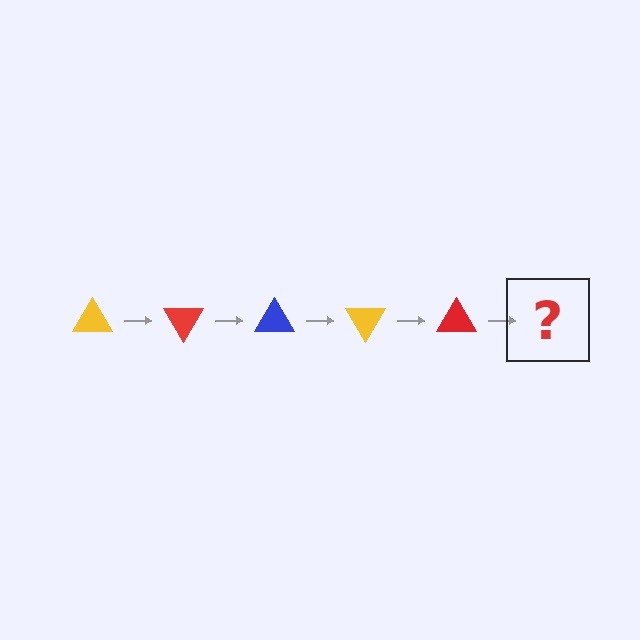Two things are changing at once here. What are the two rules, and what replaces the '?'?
The two rules are that it rotates 60 degrees each step and the color cycles through yellow, red, and blue. The '?' should be a blue triangle, rotated 300 degrees from the start.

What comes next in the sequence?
The next element should be a blue triangle, rotated 300 degrees from the start.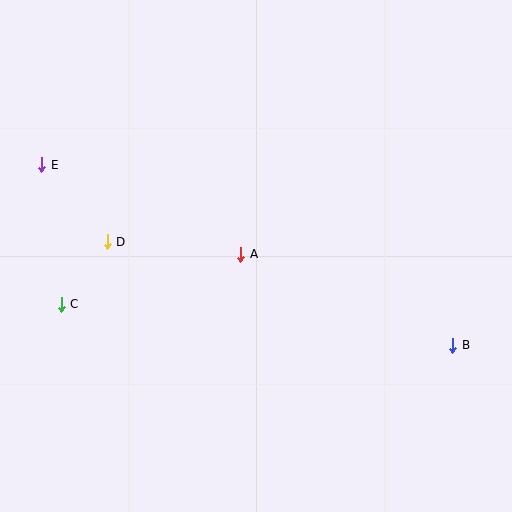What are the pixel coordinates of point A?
Point A is at (241, 254).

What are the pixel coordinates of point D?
Point D is at (107, 242).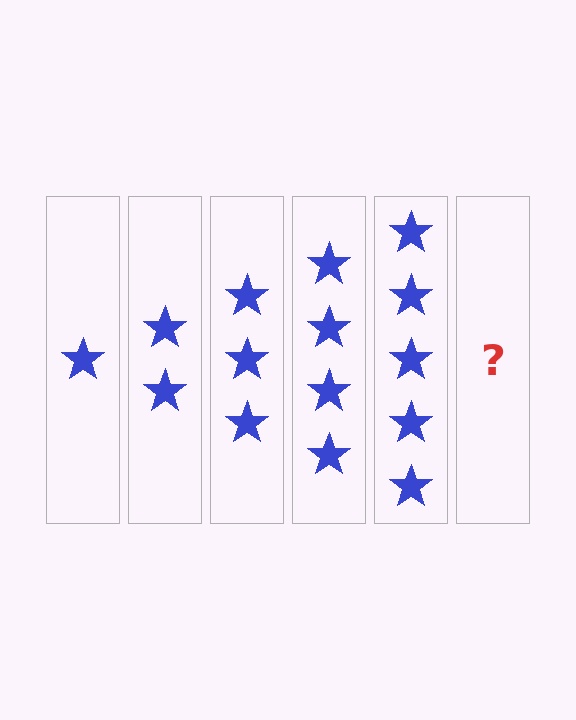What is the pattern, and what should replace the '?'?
The pattern is that each step adds one more star. The '?' should be 6 stars.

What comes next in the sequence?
The next element should be 6 stars.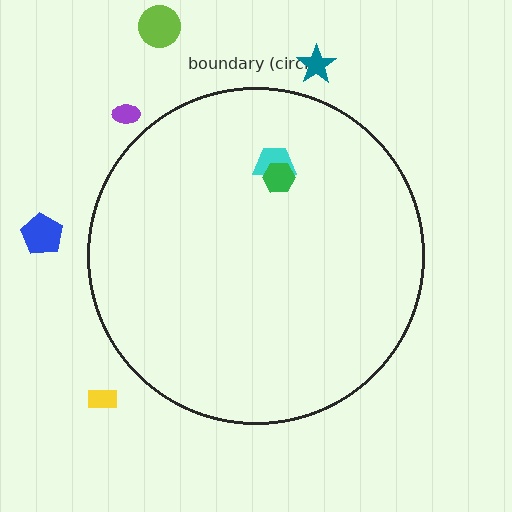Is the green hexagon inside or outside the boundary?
Inside.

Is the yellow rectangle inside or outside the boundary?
Outside.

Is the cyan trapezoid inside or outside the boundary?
Inside.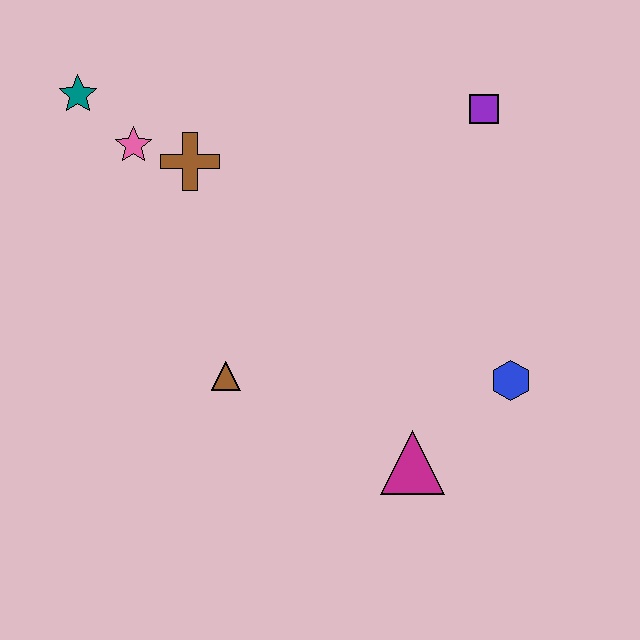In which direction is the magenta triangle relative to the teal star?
The magenta triangle is below the teal star.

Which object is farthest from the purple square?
The teal star is farthest from the purple square.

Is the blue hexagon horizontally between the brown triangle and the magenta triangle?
No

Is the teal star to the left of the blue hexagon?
Yes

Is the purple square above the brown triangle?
Yes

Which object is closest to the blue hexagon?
The magenta triangle is closest to the blue hexagon.